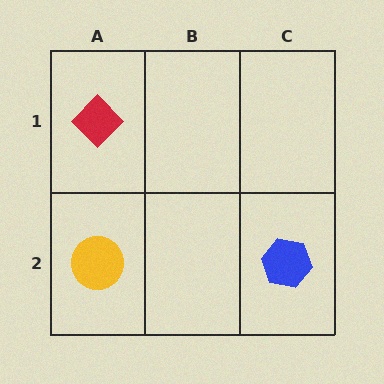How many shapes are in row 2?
2 shapes.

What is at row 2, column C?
A blue hexagon.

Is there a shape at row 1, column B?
No, that cell is empty.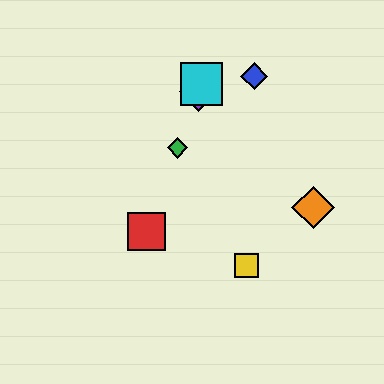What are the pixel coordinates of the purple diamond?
The purple diamond is at (199, 92).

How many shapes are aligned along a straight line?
4 shapes (the red square, the green diamond, the purple diamond, the cyan square) are aligned along a straight line.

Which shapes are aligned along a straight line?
The red square, the green diamond, the purple diamond, the cyan square are aligned along a straight line.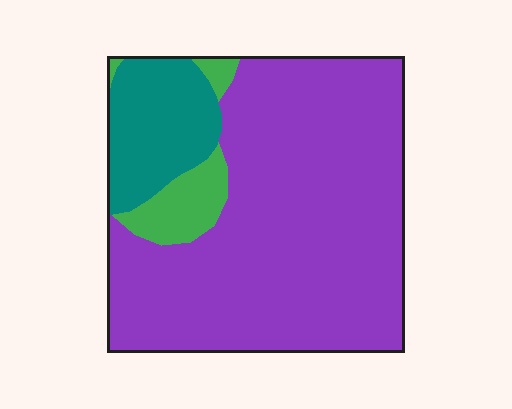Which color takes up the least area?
Green, at roughly 10%.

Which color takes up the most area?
Purple, at roughly 75%.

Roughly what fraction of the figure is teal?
Teal covers 16% of the figure.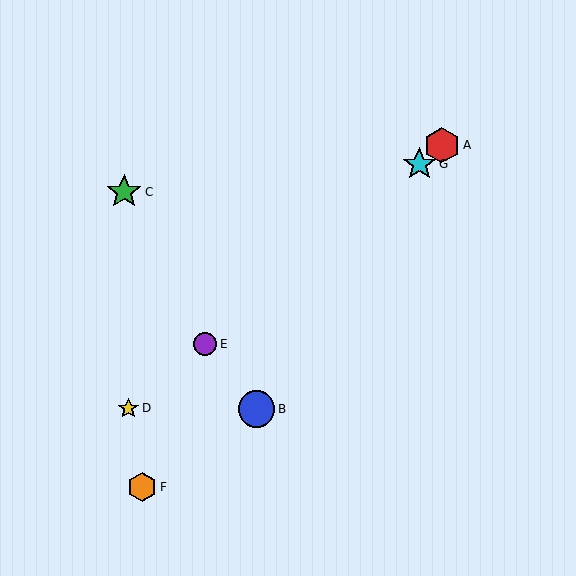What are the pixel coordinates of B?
Object B is at (257, 409).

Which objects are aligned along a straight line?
Objects A, D, E, G are aligned along a straight line.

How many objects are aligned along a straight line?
4 objects (A, D, E, G) are aligned along a straight line.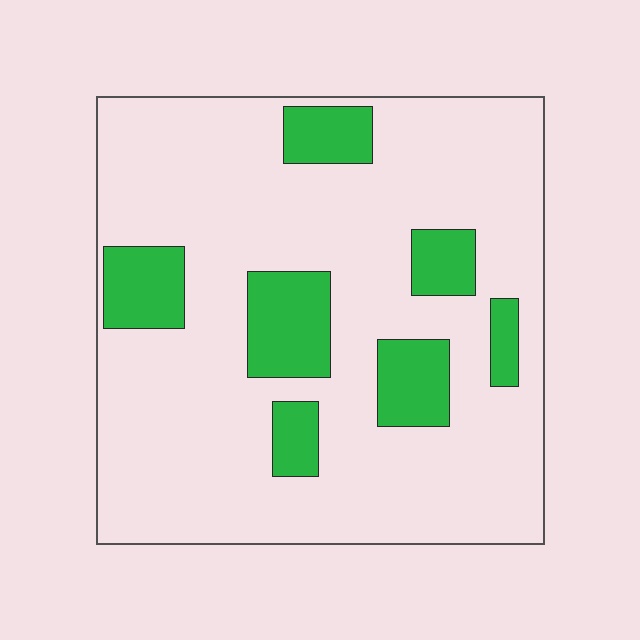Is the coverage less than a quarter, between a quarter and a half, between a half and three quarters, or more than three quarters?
Less than a quarter.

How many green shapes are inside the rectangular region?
7.